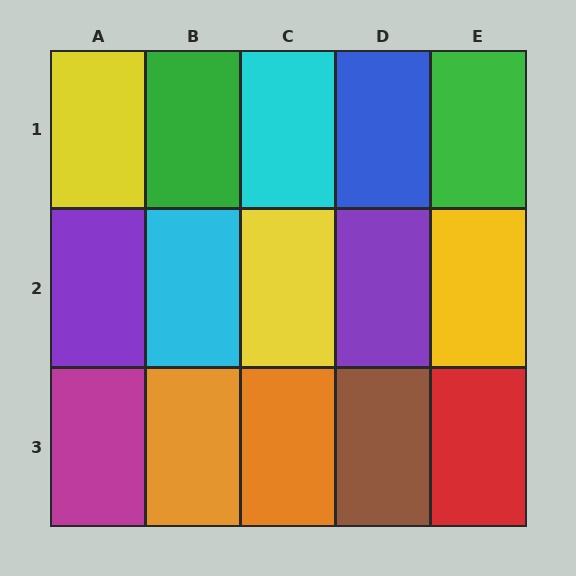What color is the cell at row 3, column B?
Orange.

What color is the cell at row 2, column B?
Cyan.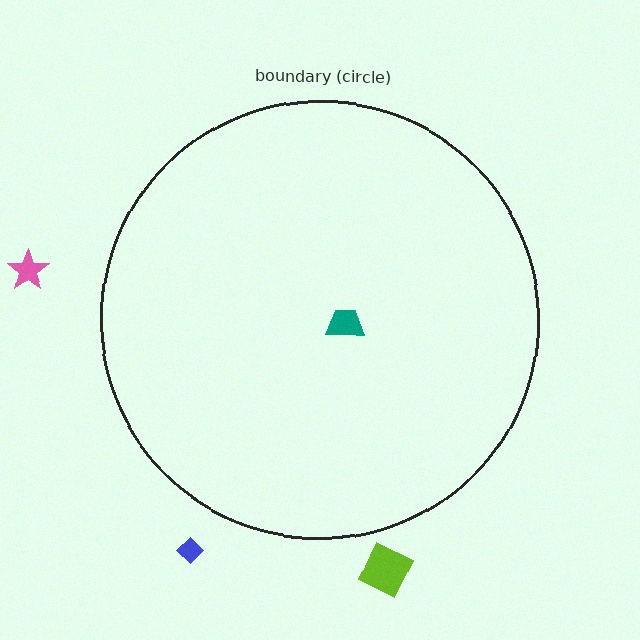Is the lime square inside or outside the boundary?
Outside.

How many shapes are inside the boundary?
1 inside, 3 outside.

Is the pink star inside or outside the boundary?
Outside.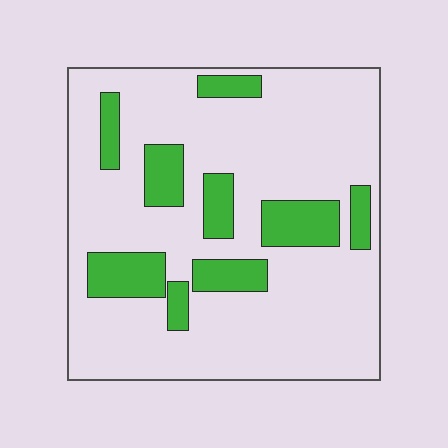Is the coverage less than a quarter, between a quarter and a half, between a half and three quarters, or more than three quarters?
Less than a quarter.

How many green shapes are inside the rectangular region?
9.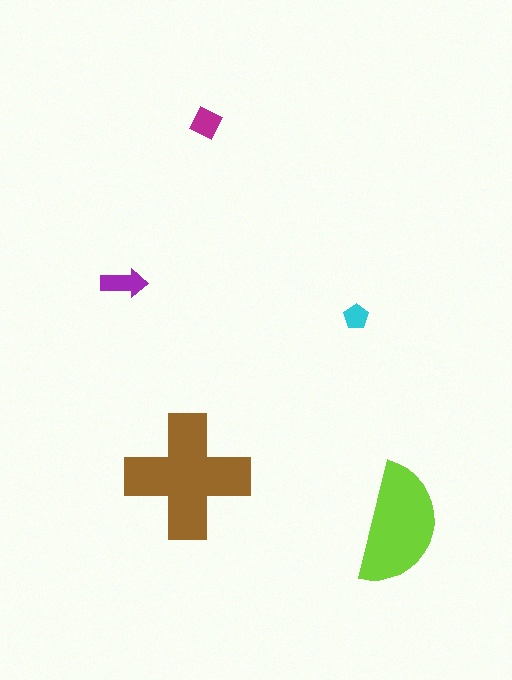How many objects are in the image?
There are 5 objects in the image.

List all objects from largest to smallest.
The brown cross, the lime semicircle, the purple arrow, the magenta diamond, the cyan pentagon.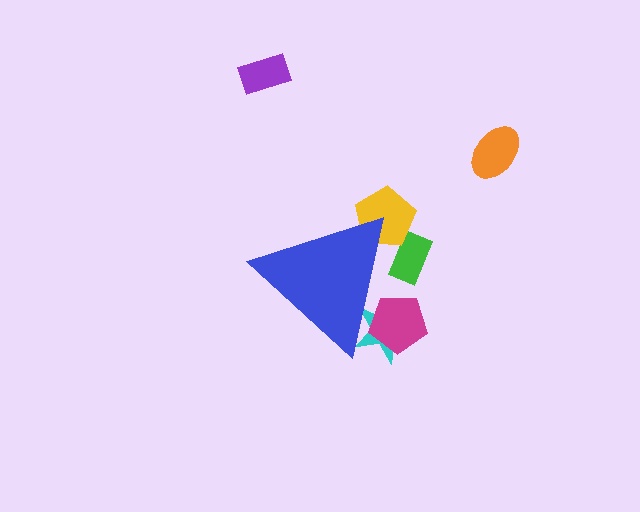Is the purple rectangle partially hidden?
No, the purple rectangle is fully visible.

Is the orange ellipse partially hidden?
No, the orange ellipse is fully visible.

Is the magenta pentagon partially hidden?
Yes, the magenta pentagon is partially hidden behind the blue triangle.